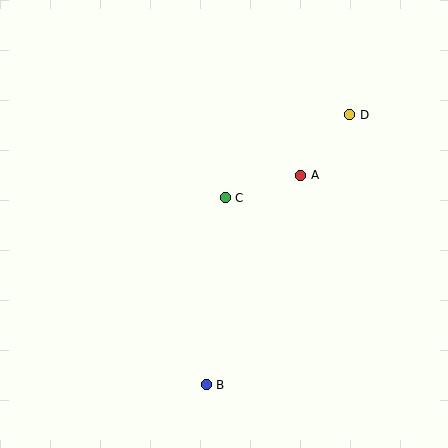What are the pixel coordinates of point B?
Point B is at (206, 385).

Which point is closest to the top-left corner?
Point C is closest to the top-left corner.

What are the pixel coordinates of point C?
Point C is at (225, 198).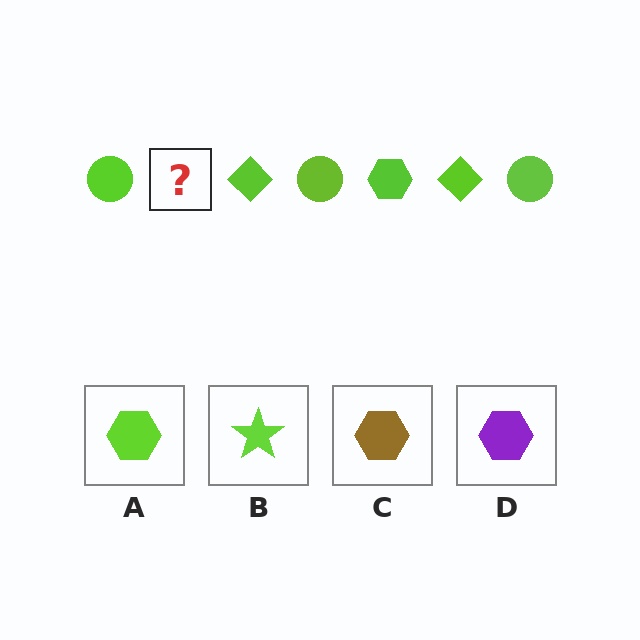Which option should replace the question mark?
Option A.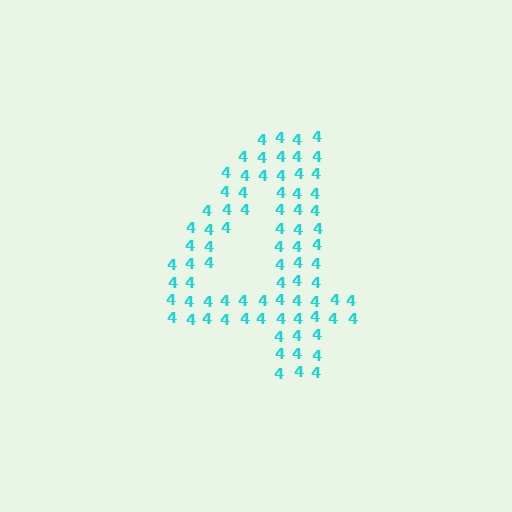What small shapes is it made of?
It is made of small digit 4's.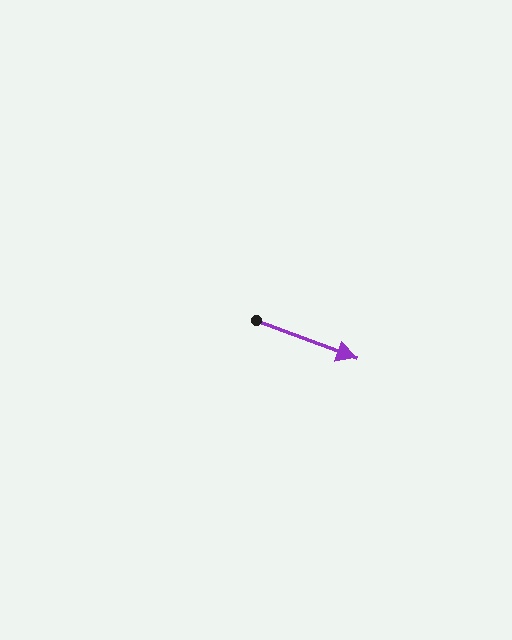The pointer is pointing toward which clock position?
Roughly 4 o'clock.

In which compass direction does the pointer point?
East.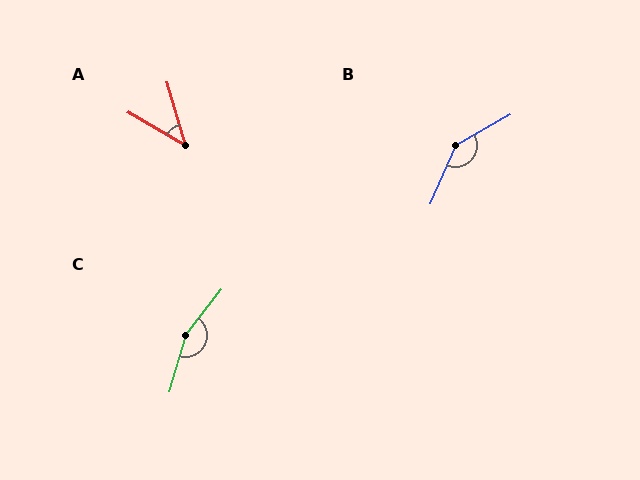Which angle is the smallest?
A, at approximately 44 degrees.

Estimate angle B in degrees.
Approximately 142 degrees.